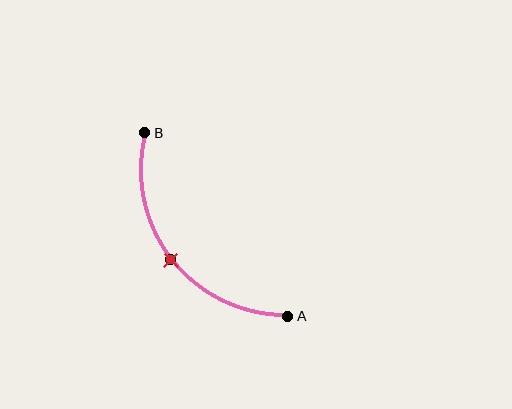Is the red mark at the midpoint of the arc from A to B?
Yes. The red mark lies on the arc at equal arc-length from both A and B — it is the arc midpoint.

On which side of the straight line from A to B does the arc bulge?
The arc bulges below and to the left of the straight line connecting A and B.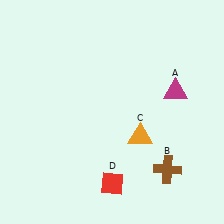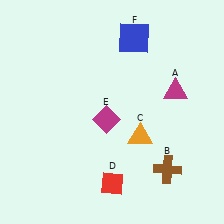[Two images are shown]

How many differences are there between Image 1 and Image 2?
There are 2 differences between the two images.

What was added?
A magenta diamond (E), a blue square (F) were added in Image 2.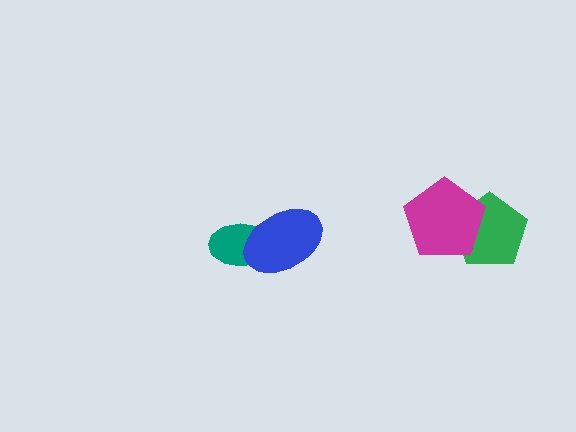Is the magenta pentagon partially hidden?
No, no other shape covers it.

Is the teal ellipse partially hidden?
Yes, it is partially covered by another shape.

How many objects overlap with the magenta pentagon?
1 object overlaps with the magenta pentagon.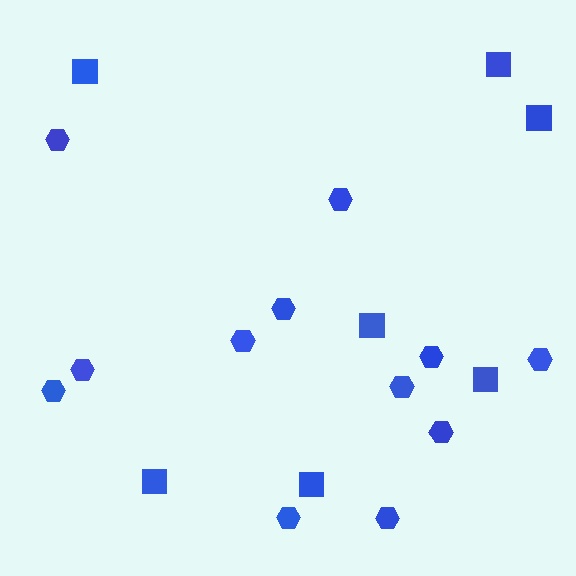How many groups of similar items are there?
There are 2 groups: one group of hexagons (12) and one group of squares (7).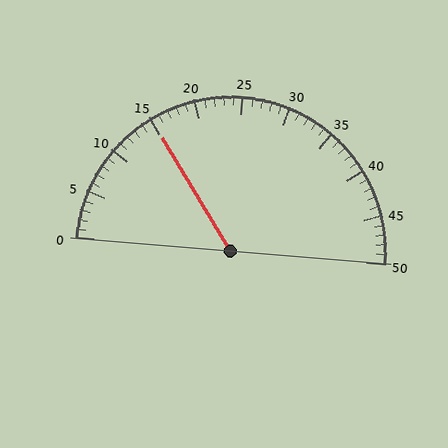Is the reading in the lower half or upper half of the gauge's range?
The reading is in the lower half of the range (0 to 50).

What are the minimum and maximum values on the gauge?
The gauge ranges from 0 to 50.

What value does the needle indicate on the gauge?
The needle indicates approximately 15.